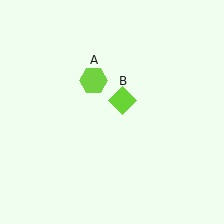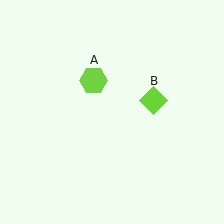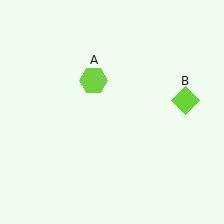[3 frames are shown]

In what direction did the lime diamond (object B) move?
The lime diamond (object B) moved right.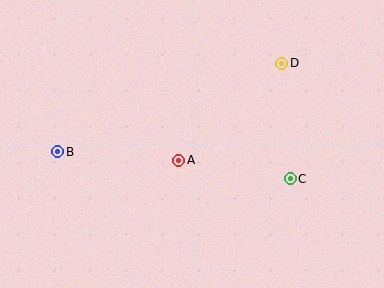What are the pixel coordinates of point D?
Point D is at (282, 63).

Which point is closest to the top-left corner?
Point B is closest to the top-left corner.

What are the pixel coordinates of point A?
Point A is at (179, 160).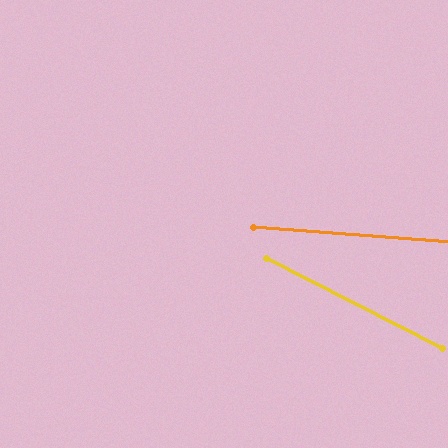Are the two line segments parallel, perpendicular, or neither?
Neither parallel nor perpendicular — they differ by about 22°.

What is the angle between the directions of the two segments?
Approximately 22 degrees.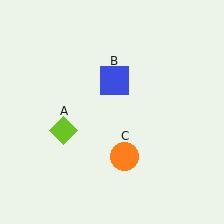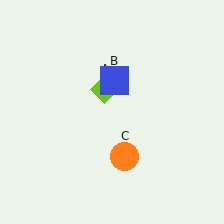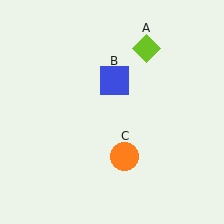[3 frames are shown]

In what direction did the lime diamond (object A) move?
The lime diamond (object A) moved up and to the right.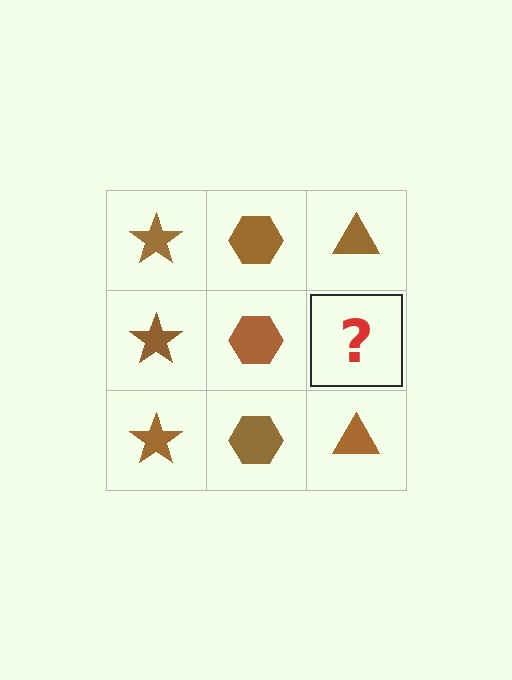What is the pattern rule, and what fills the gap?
The rule is that each column has a consistent shape. The gap should be filled with a brown triangle.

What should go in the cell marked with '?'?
The missing cell should contain a brown triangle.